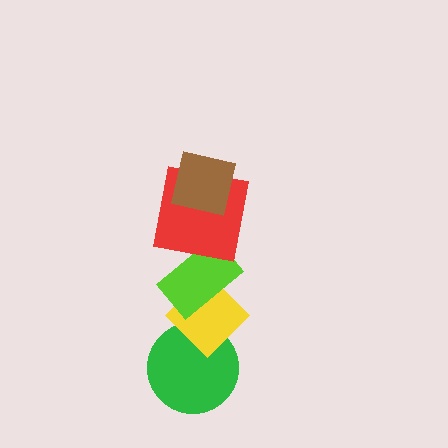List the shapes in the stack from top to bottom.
From top to bottom: the brown square, the red square, the lime rectangle, the yellow diamond, the green circle.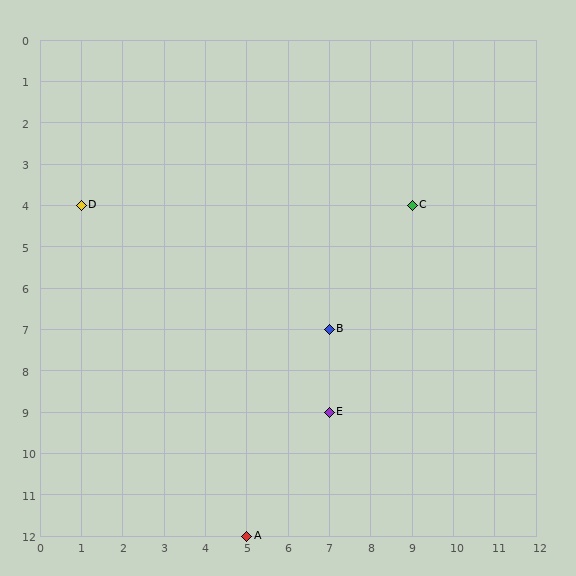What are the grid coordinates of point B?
Point B is at grid coordinates (7, 7).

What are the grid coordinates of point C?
Point C is at grid coordinates (9, 4).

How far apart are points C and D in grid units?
Points C and D are 8 columns apart.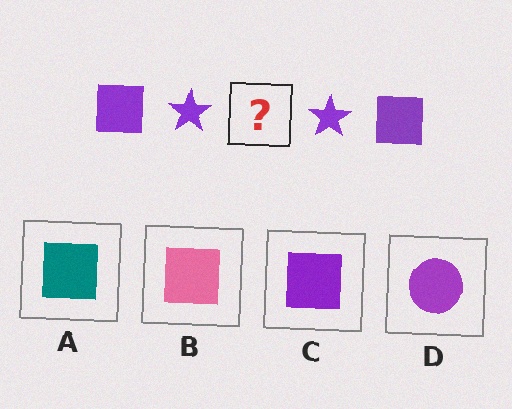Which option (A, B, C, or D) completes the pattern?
C.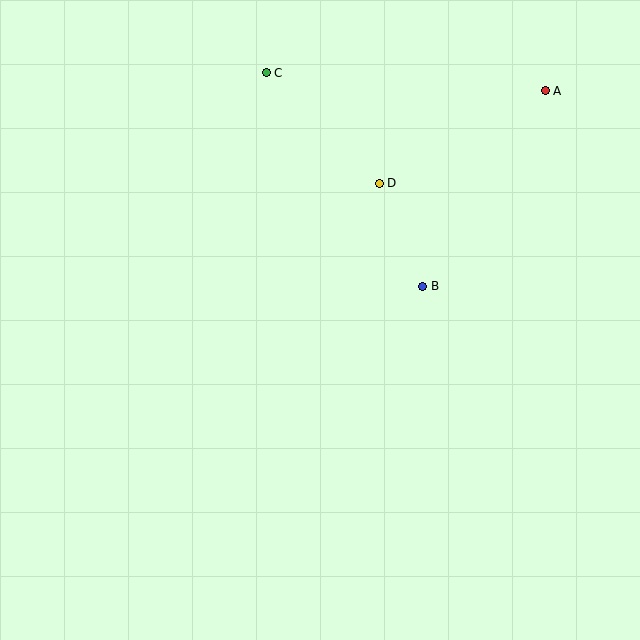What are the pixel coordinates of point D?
Point D is at (379, 183).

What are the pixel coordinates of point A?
Point A is at (545, 91).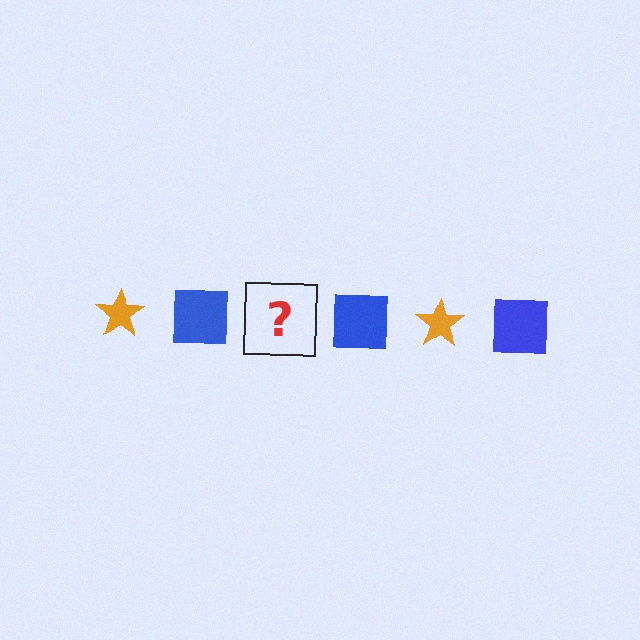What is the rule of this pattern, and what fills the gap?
The rule is that the pattern alternates between orange star and blue square. The gap should be filled with an orange star.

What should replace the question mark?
The question mark should be replaced with an orange star.